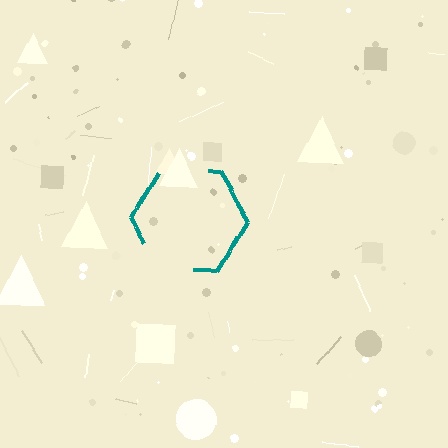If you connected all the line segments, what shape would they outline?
They would outline a hexagon.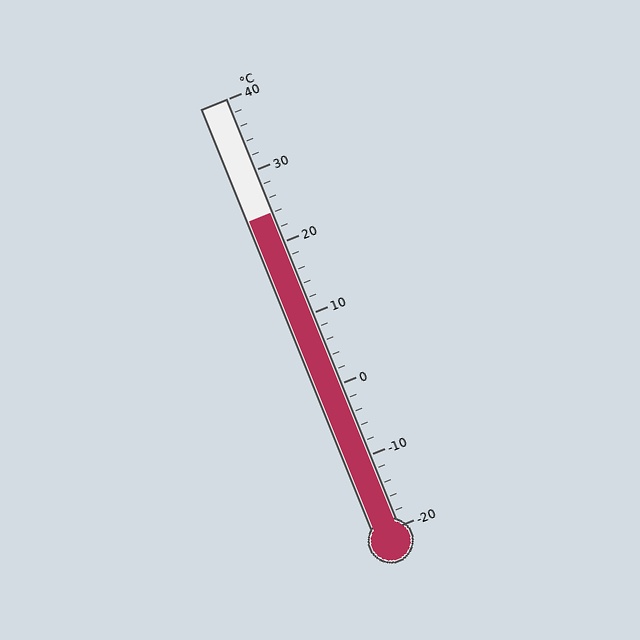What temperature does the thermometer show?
The thermometer shows approximately 24°C.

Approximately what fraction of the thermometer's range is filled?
The thermometer is filled to approximately 75% of its range.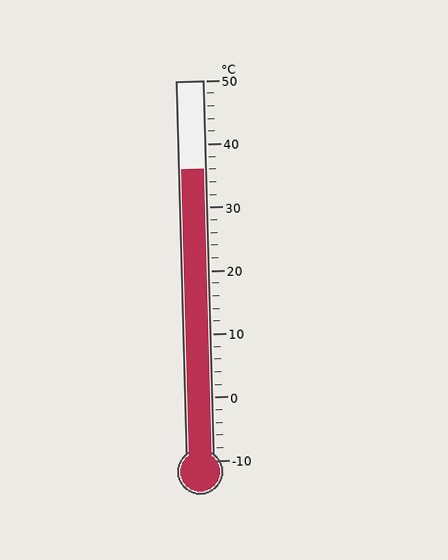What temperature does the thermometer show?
The thermometer shows approximately 36°C.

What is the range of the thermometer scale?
The thermometer scale ranges from -10°C to 50°C.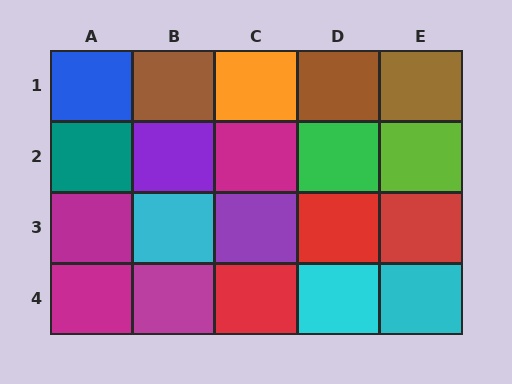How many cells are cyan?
3 cells are cyan.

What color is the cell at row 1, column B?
Brown.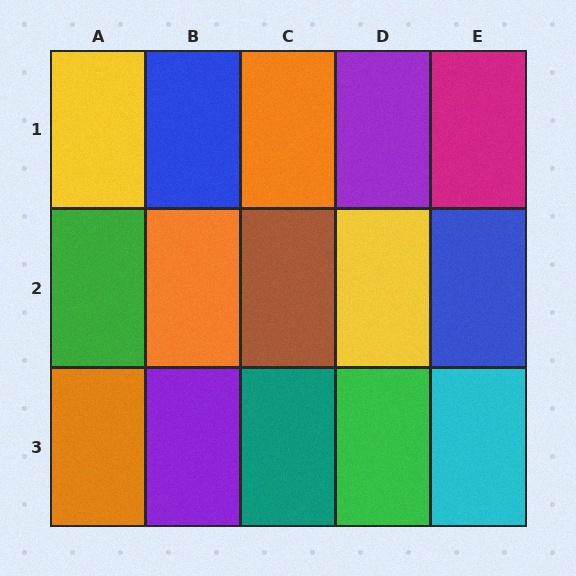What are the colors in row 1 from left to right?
Yellow, blue, orange, purple, magenta.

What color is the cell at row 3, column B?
Purple.